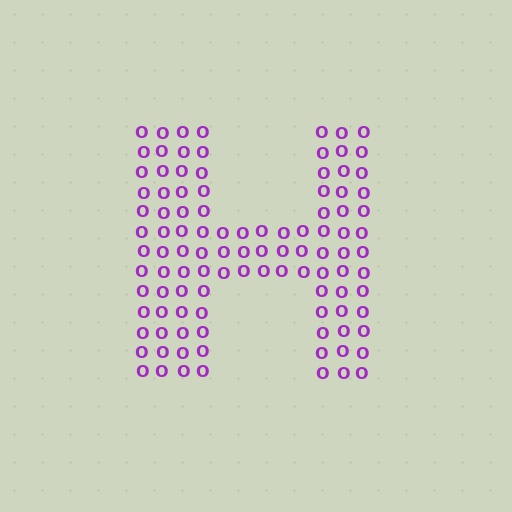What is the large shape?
The large shape is the letter H.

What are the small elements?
The small elements are letter O's.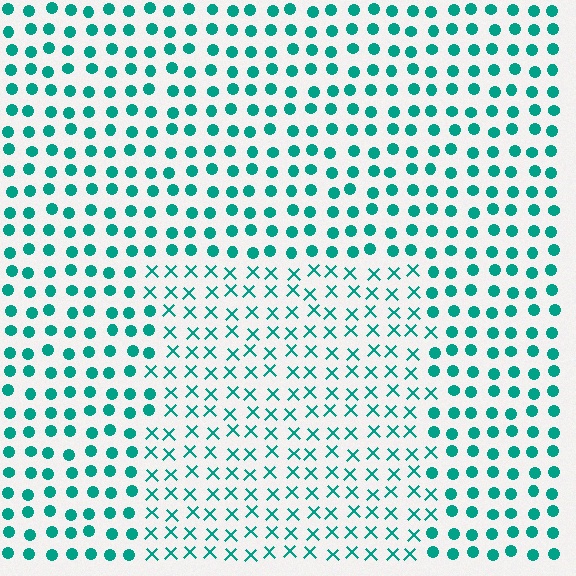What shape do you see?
I see a rectangle.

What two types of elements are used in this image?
The image uses X marks inside the rectangle region and circles outside it.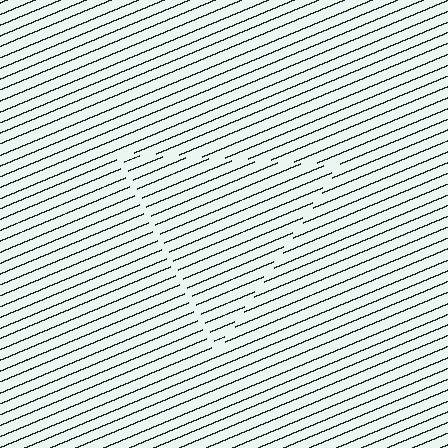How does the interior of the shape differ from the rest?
The interior of the shape contains the same grating, shifted by half a period — the contour is defined by the phase discontinuity where line-ends from the inner and outer gratings abut.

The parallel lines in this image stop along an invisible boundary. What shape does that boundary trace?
An illusory triangle. The interior of the shape contains the same grating, shifted by half a period — the contour is defined by the phase discontinuity where line-ends from the inner and outer gratings abut.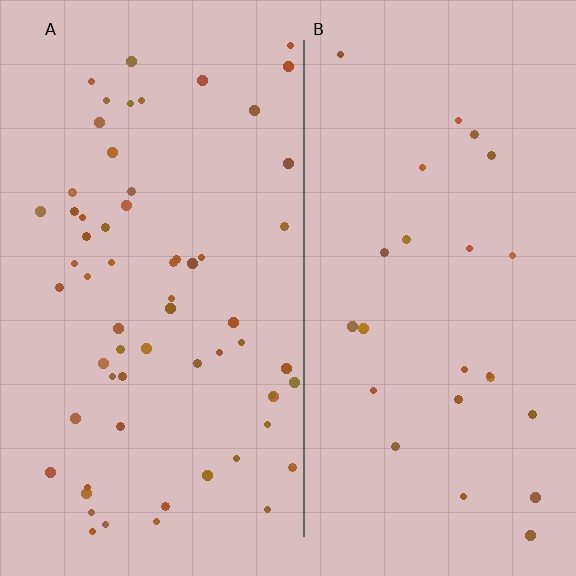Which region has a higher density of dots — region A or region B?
A (the left).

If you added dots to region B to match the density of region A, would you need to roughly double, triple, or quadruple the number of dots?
Approximately triple.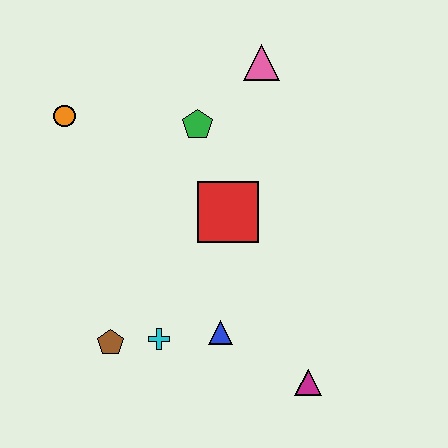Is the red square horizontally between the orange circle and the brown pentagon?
No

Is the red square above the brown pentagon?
Yes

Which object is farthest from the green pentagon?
The magenta triangle is farthest from the green pentagon.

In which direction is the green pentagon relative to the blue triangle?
The green pentagon is above the blue triangle.